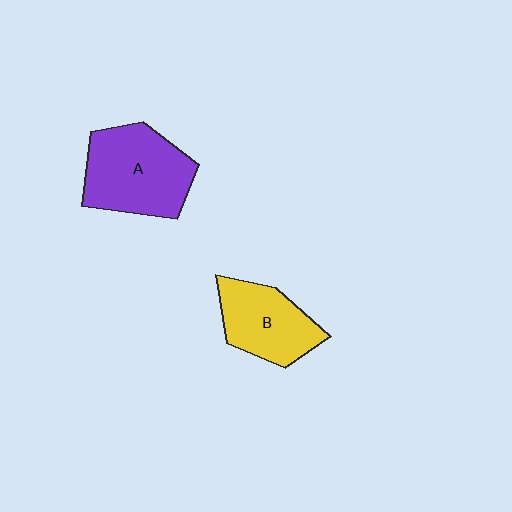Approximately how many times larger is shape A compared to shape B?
Approximately 1.3 times.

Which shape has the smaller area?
Shape B (yellow).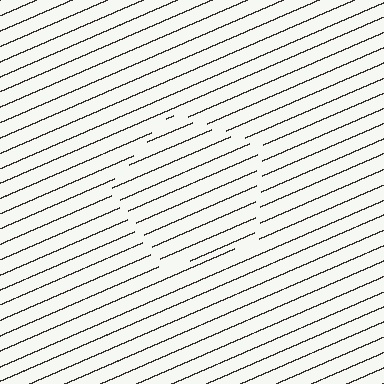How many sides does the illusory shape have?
5 sides — the line-ends trace a pentagon.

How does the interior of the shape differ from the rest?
The interior of the shape contains the same grating, shifted by half a period — the contour is defined by the phase discontinuity where line-ends from the inner and outer gratings abut.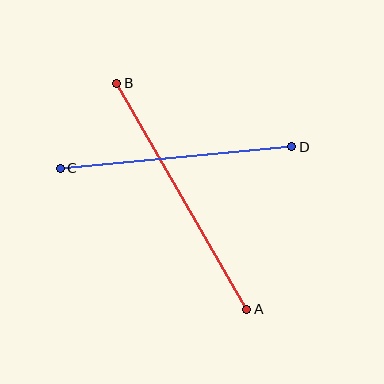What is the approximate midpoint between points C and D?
The midpoint is at approximately (176, 158) pixels.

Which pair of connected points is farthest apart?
Points A and B are farthest apart.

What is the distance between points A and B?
The distance is approximately 261 pixels.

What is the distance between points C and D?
The distance is approximately 232 pixels.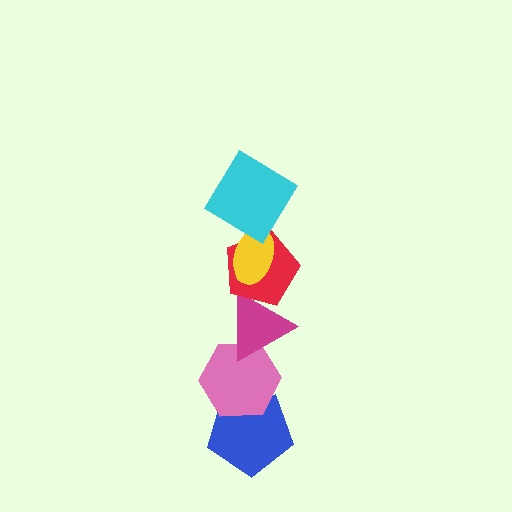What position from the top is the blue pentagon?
The blue pentagon is 6th from the top.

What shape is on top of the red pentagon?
The yellow ellipse is on top of the red pentagon.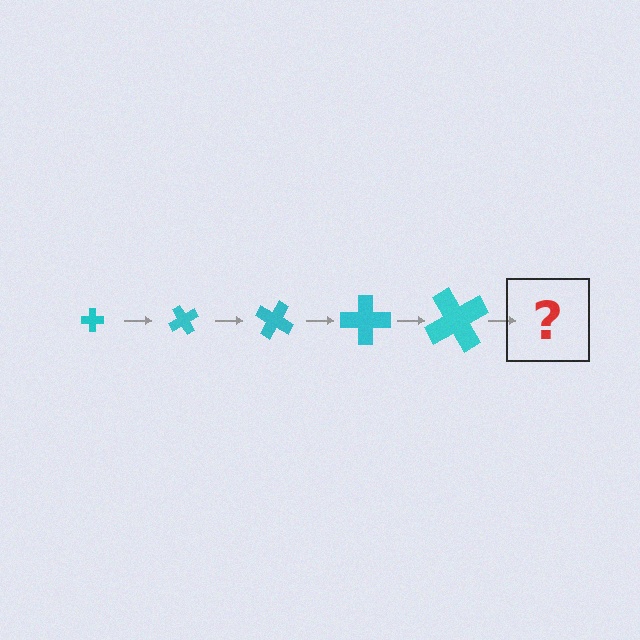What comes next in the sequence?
The next element should be a cross, larger than the previous one and rotated 300 degrees from the start.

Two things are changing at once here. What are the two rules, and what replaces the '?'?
The two rules are that the cross grows larger each step and it rotates 60 degrees each step. The '?' should be a cross, larger than the previous one and rotated 300 degrees from the start.